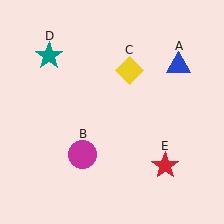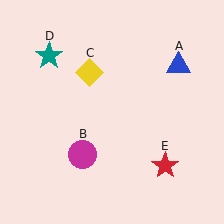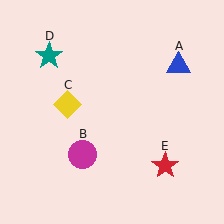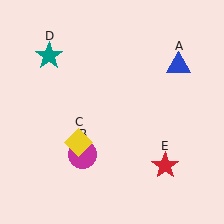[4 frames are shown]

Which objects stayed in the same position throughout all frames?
Blue triangle (object A) and magenta circle (object B) and teal star (object D) and red star (object E) remained stationary.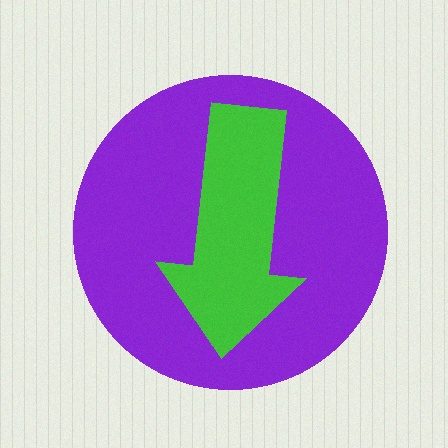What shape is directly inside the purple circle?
The green arrow.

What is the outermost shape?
The purple circle.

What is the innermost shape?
The green arrow.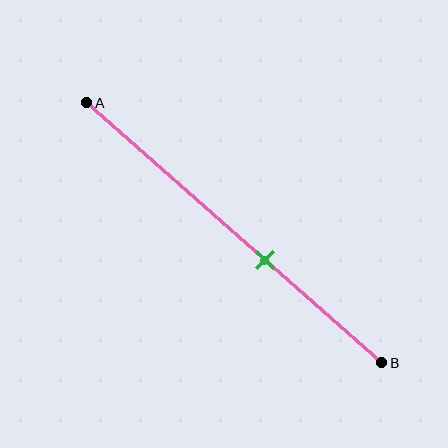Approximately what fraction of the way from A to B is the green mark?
The green mark is approximately 60% of the way from A to B.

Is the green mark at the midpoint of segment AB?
No, the mark is at about 60% from A, not at the 50% midpoint.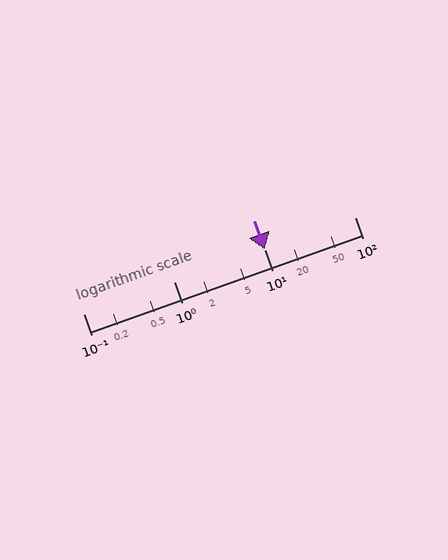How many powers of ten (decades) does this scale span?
The scale spans 3 decades, from 0.1 to 100.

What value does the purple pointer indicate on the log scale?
The pointer indicates approximately 10.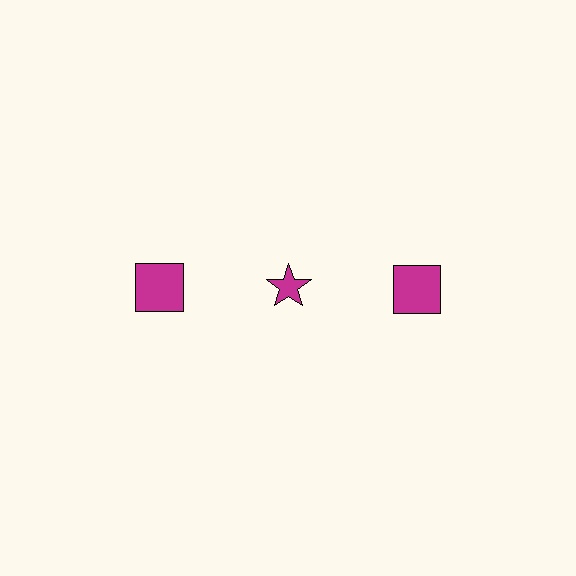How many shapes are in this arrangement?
There are 3 shapes arranged in a grid pattern.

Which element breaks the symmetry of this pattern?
The magenta star in the top row, second from left column breaks the symmetry. All other shapes are magenta squares.